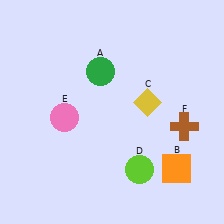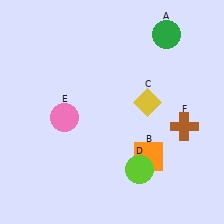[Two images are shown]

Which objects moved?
The objects that moved are: the green circle (A), the orange square (B).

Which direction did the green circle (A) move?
The green circle (A) moved right.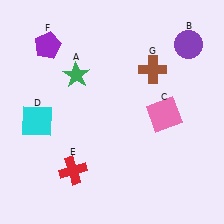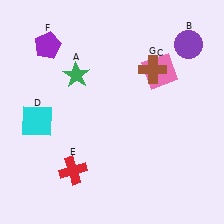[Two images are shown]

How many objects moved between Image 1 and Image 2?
1 object moved between the two images.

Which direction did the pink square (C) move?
The pink square (C) moved up.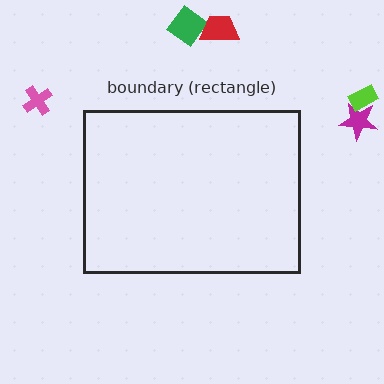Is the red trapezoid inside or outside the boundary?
Outside.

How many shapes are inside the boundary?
0 inside, 5 outside.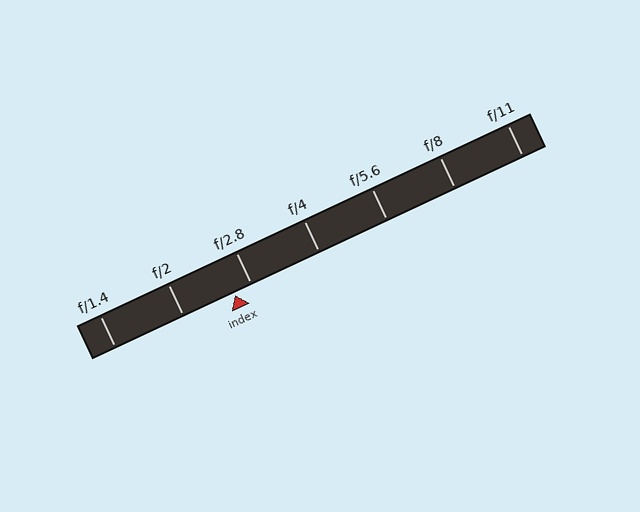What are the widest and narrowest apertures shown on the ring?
The widest aperture shown is f/1.4 and the narrowest is f/11.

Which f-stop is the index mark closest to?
The index mark is closest to f/2.8.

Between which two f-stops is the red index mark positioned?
The index mark is between f/2 and f/2.8.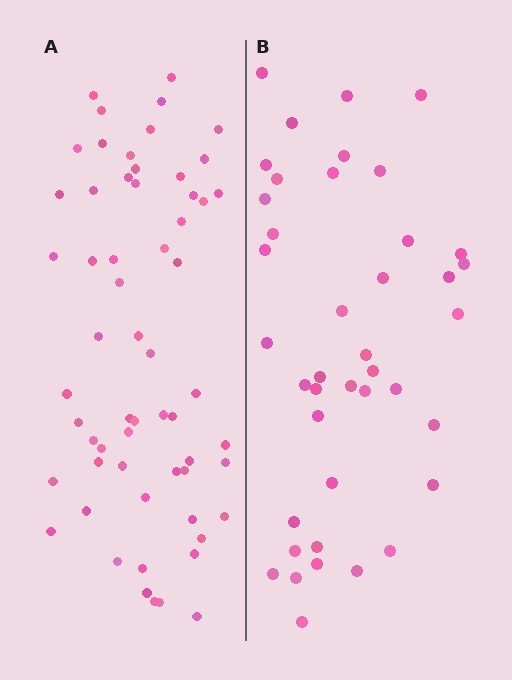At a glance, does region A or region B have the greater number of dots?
Region A (the left region) has more dots.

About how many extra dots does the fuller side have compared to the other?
Region A has approximately 20 more dots than region B.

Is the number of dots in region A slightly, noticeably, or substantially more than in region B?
Region A has substantially more. The ratio is roughly 1.5 to 1.